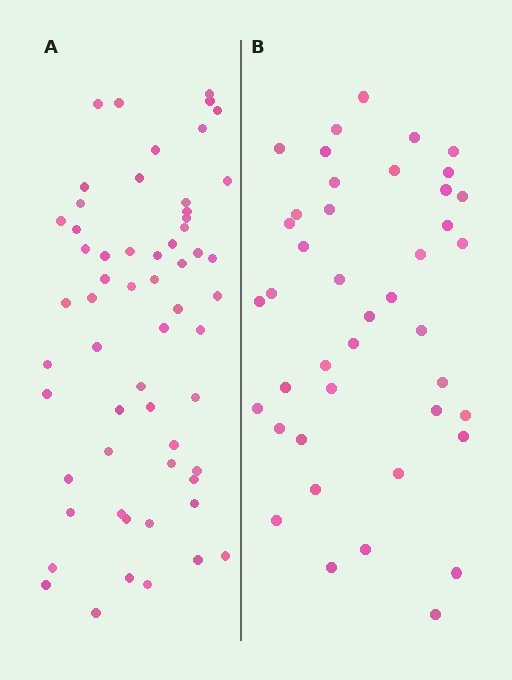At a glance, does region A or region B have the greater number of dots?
Region A (the left region) has more dots.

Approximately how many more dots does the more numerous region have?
Region A has approximately 15 more dots than region B.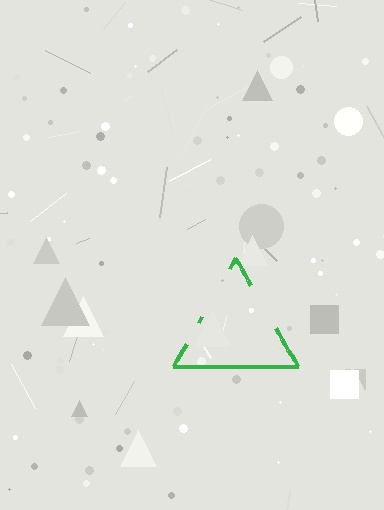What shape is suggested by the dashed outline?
The dashed outline suggests a triangle.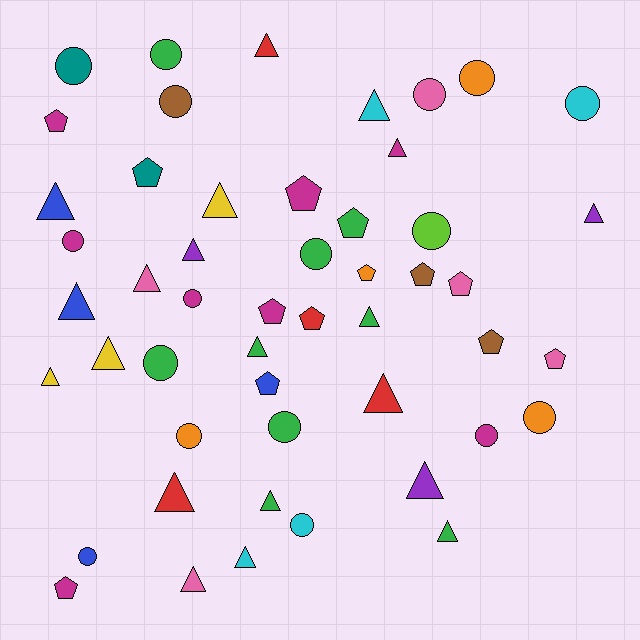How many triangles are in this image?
There are 20 triangles.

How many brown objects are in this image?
There are 3 brown objects.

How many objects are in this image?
There are 50 objects.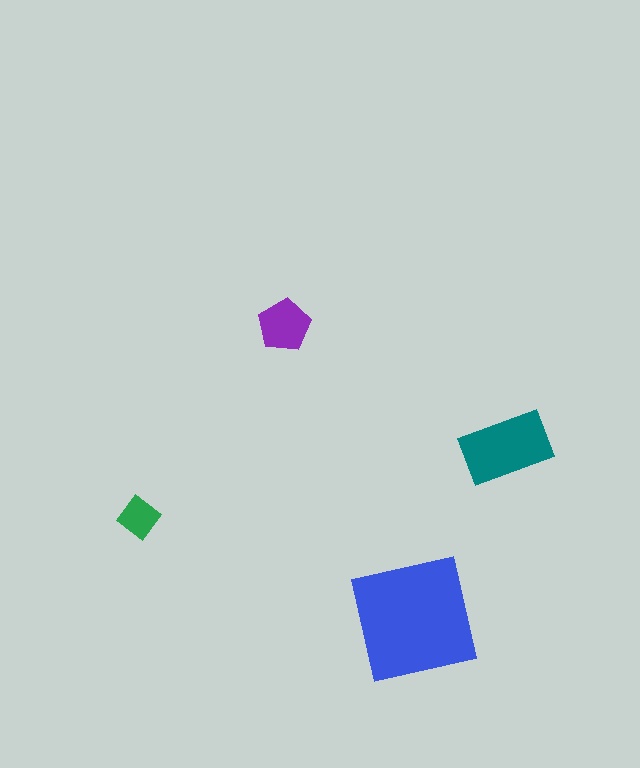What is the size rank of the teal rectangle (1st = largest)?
2nd.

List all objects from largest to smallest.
The blue square, the teal rectangle, the purple pentagon, the green diamond.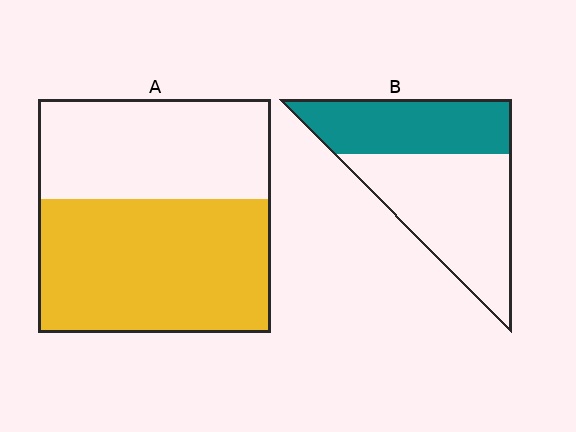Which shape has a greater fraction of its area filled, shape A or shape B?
Shape A.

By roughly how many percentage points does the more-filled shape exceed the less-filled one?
By roughly 15 percentage points (A over B).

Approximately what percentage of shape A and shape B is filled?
A is approximately 55% and B is approximately 40%.